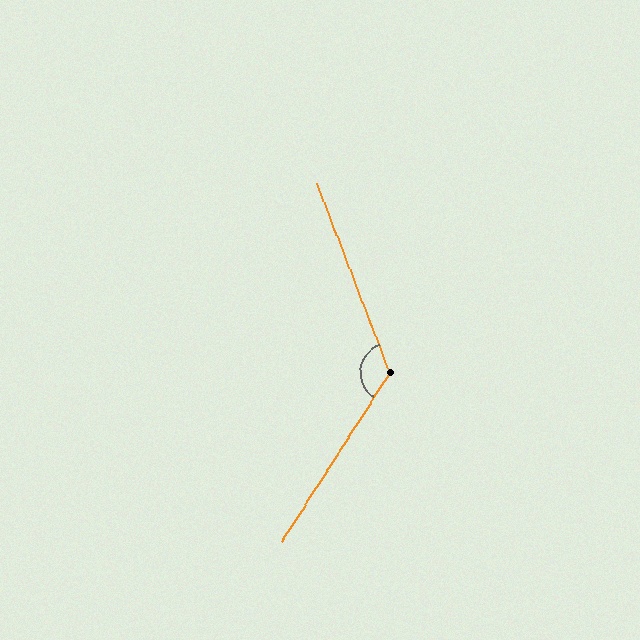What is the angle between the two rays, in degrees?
Approximately 126 degrees.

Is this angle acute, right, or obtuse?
It is obtuse.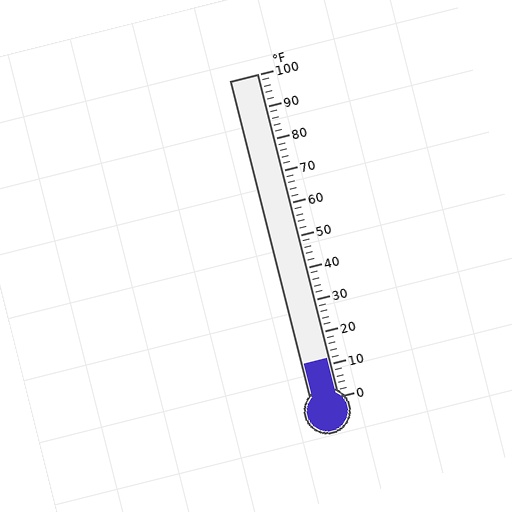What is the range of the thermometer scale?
The thermometer scale ranges from 0°F to 100°F.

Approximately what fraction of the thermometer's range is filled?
The thermometer is filled to approximately 10% of its range.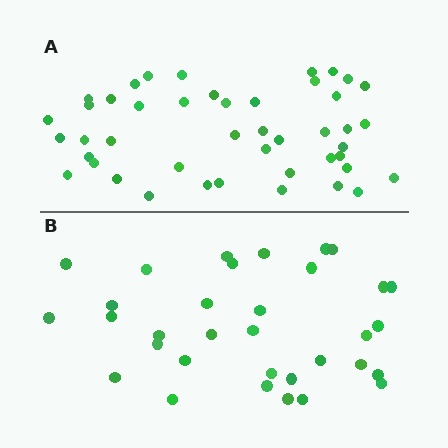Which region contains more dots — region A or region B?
Region A (the top region) has more dots.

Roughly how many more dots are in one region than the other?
Region A has roughly 12 or so more dots than region B.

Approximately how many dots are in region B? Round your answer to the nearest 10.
About 30 dots. (The exact count is 33, which rounds to 30.)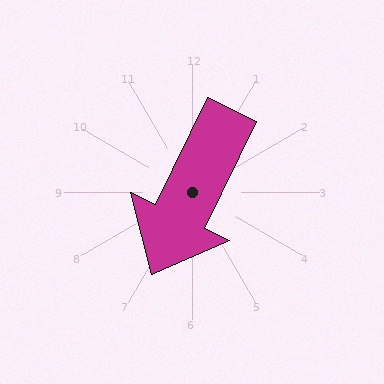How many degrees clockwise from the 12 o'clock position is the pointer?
Approximately 206 degrees.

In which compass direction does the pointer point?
Southwest.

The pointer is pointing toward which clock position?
Roughly 7 o'clock.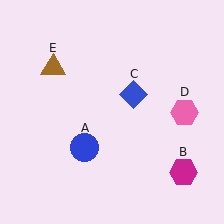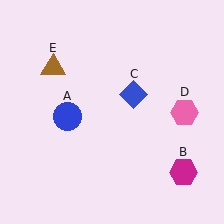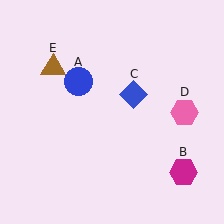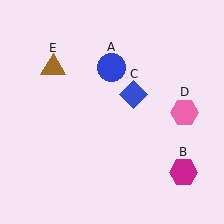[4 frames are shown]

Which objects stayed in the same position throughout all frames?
Magenta hexagon (object B) and blue diamond (object C) and pink hexagon (object D) and brown triangle (object E) remained stationary.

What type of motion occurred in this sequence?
The blue circle (object A) rotated clockwise around the center of the scene.